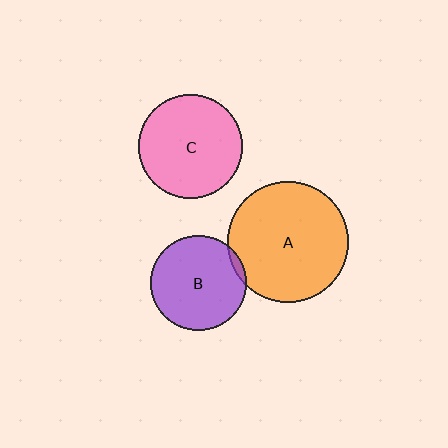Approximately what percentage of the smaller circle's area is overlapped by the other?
Approximately 5%.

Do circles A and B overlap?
Yes.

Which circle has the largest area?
Circle A (orange).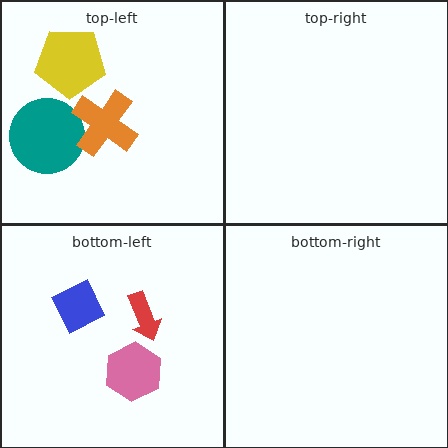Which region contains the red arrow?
The bottom-left region.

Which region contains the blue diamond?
The bottom-left region.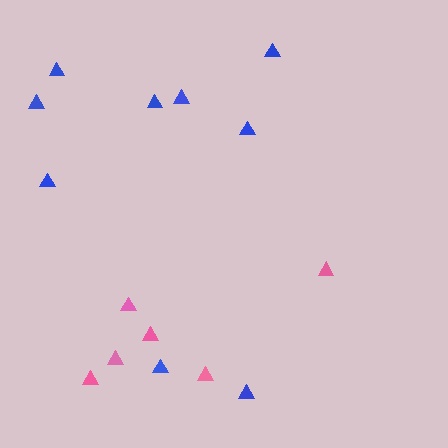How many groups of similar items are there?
There are 2 groups: one group of blue triangles (9) and one group of pink triangles (6).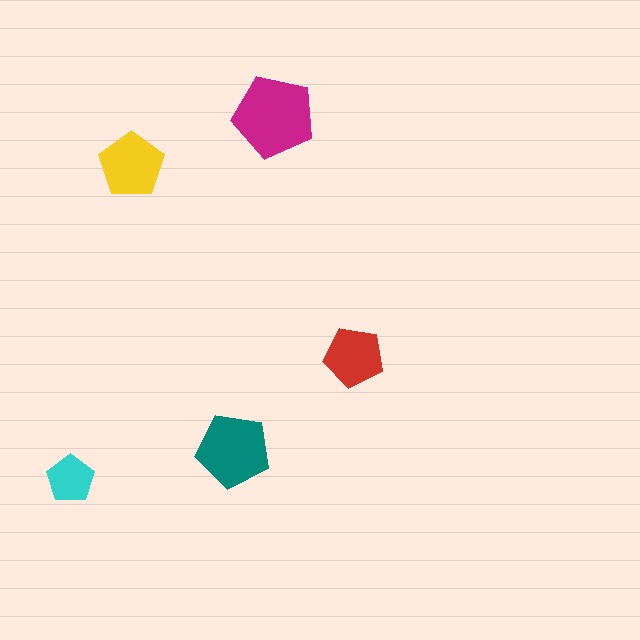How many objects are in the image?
There are 5 objects in the image.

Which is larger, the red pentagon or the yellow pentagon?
The yellow one.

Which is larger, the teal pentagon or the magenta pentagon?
The magenta one.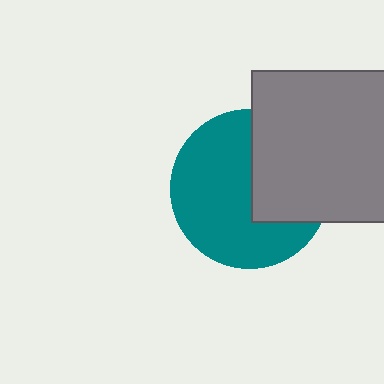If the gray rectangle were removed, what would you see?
You would see the complete teal circle.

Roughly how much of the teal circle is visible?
About half of it is visible (roughly 63%).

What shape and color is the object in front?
The object in front is a gray rectangle.